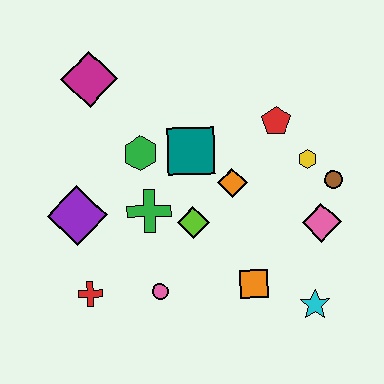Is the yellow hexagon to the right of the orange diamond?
Yes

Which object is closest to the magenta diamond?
The green hexagon is closest to the magenta diamond.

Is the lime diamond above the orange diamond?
No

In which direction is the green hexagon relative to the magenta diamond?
The green hexagon is below the magenta diamond.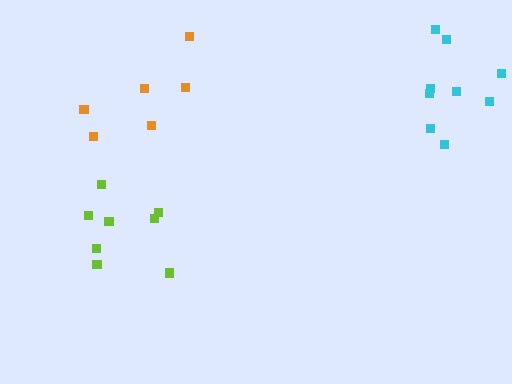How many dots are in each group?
Group 1: 6 dots, Group 2: 8 dots, Group 3: 9 dots (23 total).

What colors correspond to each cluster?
The clusters are colored: orange, lime, cyan.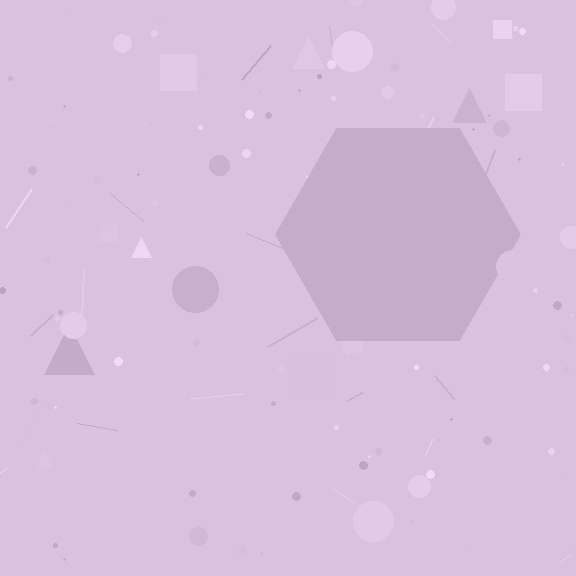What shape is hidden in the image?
A hexagon is hidden in the image.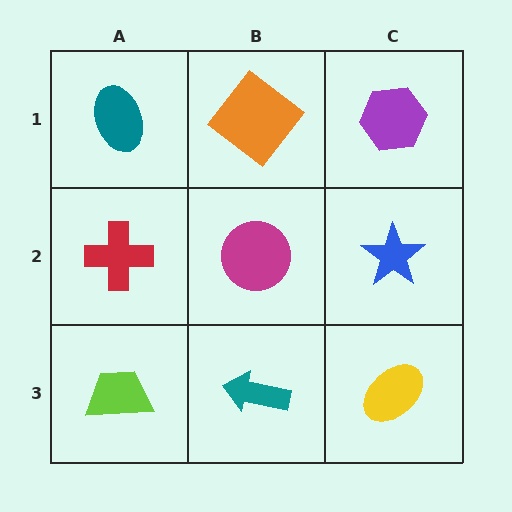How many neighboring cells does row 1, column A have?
2.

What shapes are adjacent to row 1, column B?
A magenta circle (row 2, column B), a teal ellipse (row 1, column A), a purple hexagon (row 1, column C).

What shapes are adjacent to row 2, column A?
A teal ellipse (row 1, column A), a lime trapezoid (row 3, column A), a magenta circle (row 2, column B).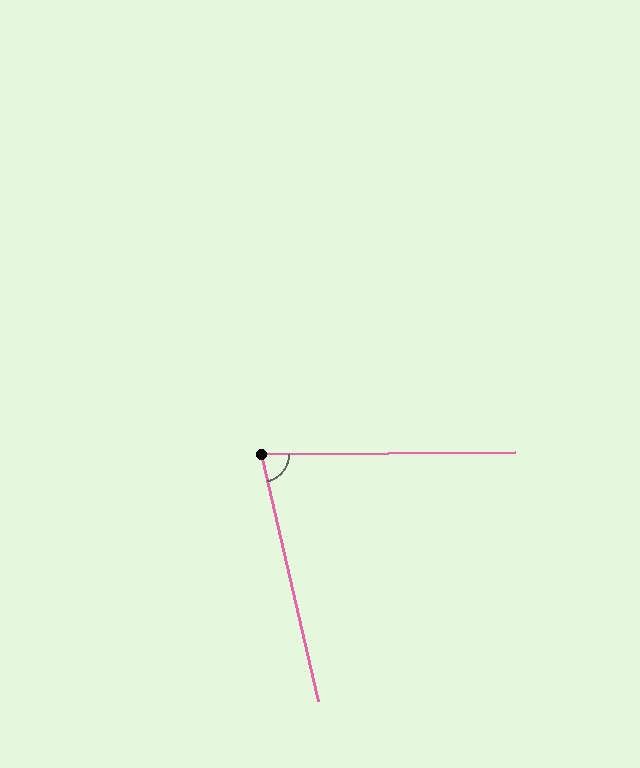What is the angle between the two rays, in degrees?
Approximately 77 degrees.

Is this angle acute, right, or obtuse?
It is acute.